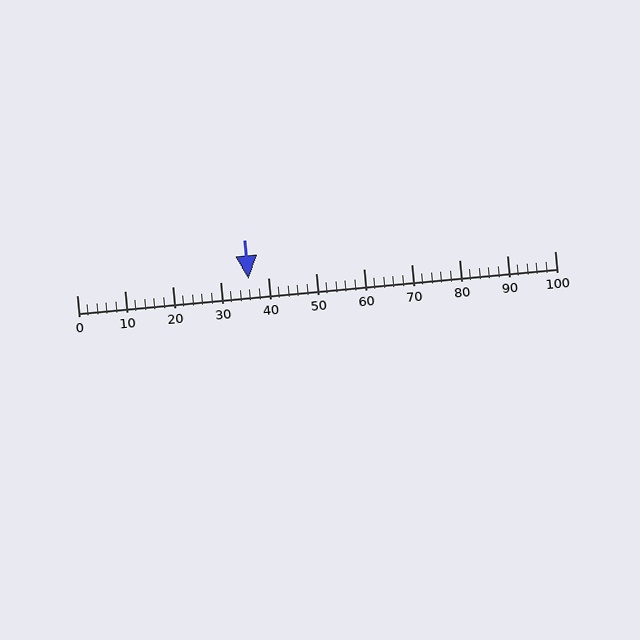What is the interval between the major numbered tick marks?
The major tick marks are spaced 10 units apart.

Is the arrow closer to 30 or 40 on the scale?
The arrow is closer to 40.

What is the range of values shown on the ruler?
The ruler shows values from 0 to 100.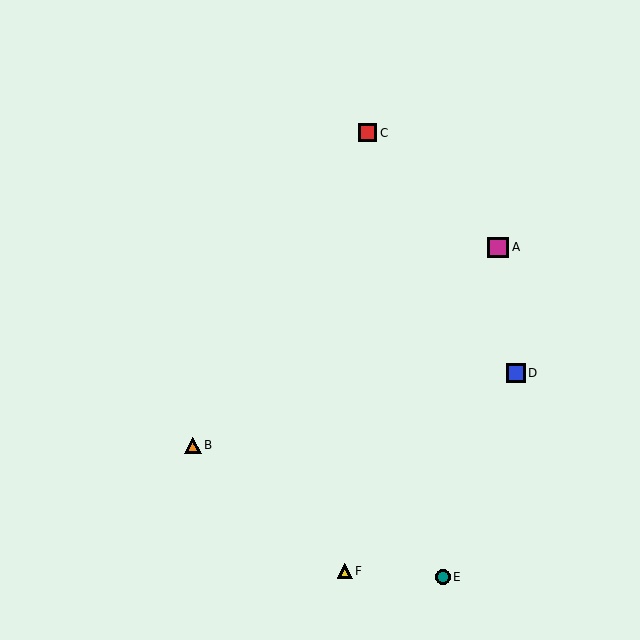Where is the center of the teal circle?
The center of the teal circle is at (443, 577).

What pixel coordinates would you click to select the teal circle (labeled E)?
Click at (443, 577) to select the teal circle E.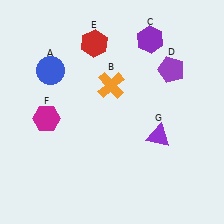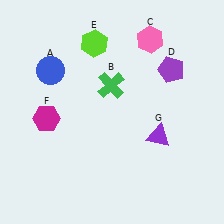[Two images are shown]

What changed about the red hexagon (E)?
In Image 1, E is red. In Image 2, it changed to lime.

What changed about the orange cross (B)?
In Image 1, B is orange. In Image 2, it changed to green.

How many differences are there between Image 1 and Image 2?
There are 3 differences between the two images.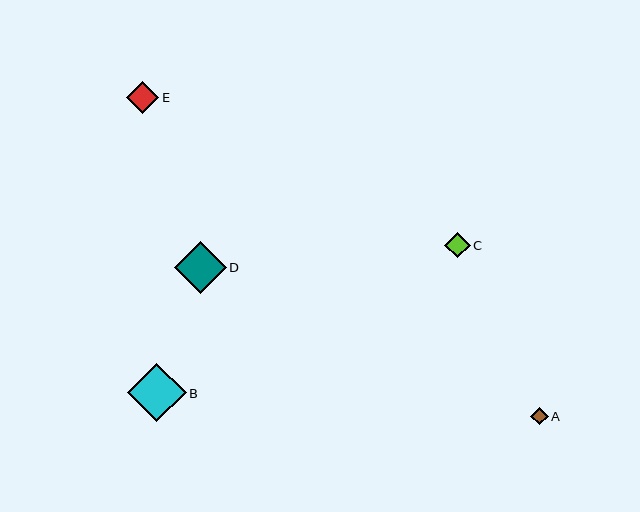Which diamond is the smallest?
Diamond A is the smallest with a size of approximately 17 pixels.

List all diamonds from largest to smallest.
From largest to smallest: B, D, E, C, A.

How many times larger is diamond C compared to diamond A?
Diamond C is approximately 1.5 times the size of diamond A.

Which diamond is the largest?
Diamond B is the largest with a size of approximately 58 pixels.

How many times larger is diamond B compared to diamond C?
Diamond B is approximately 2.3 times the size of diamond C.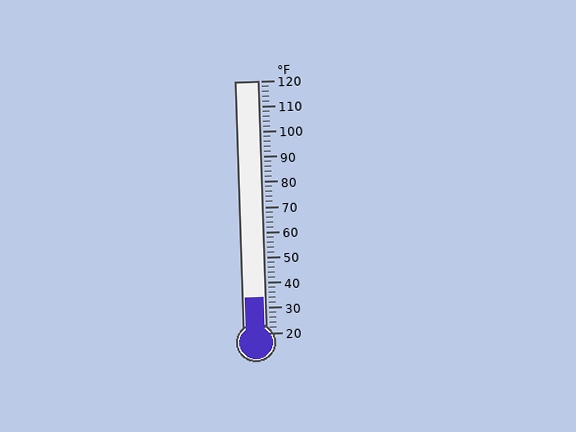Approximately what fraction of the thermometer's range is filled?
The thermometer is filled to approximately 15% of its range.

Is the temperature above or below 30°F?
The temperature is above 30°F.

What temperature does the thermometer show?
The thermometer shows approximately 34°F.